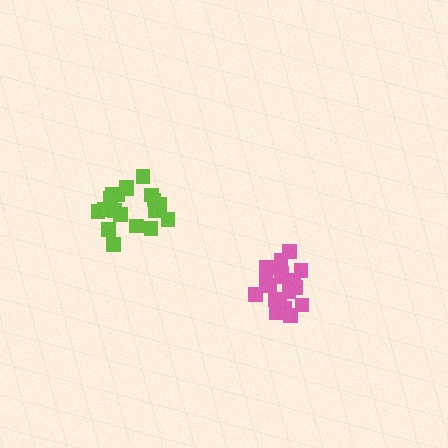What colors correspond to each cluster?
The clusters are colored: pink, lime.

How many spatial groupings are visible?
There are 2 spatial groupings.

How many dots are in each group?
Group 1: 19 dots, Group 2: 19 dots (38 total).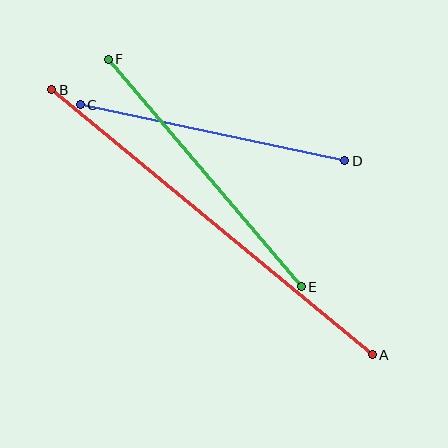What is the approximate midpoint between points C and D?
The midpoint is at approximately (213, 133) pixels.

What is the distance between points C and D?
The distance is approximately 270 pixels.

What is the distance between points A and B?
The distance is approximately 416 pixels.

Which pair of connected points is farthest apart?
Points A and B are farthest apart.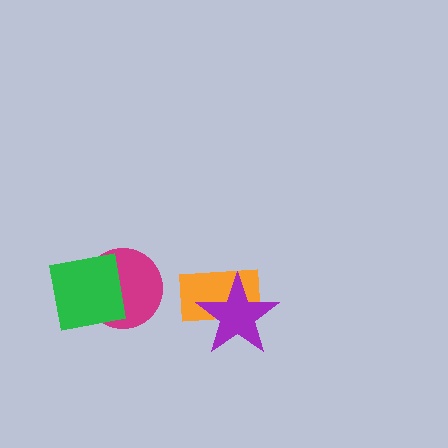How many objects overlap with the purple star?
1 object overlaps with the purple star.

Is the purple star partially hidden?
No, no other shape covers it.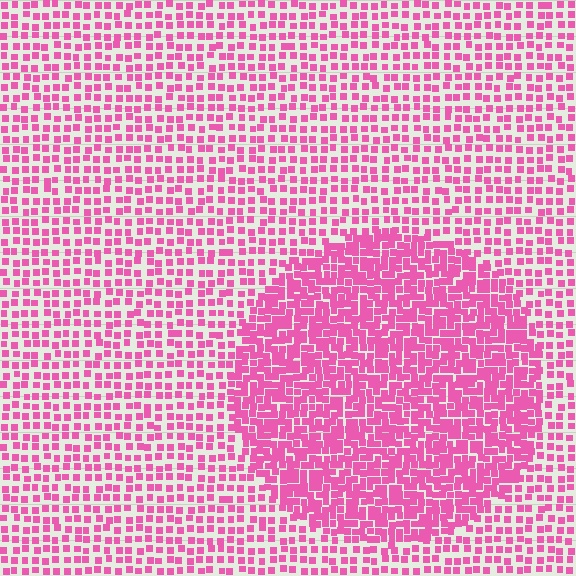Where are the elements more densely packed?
The elements are more densely packed inside the circle boundary.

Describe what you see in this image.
The image contains small pink elements arranged at two different densities. A circle-shaped region is visible where the elements are more densely packed than the surrounding area.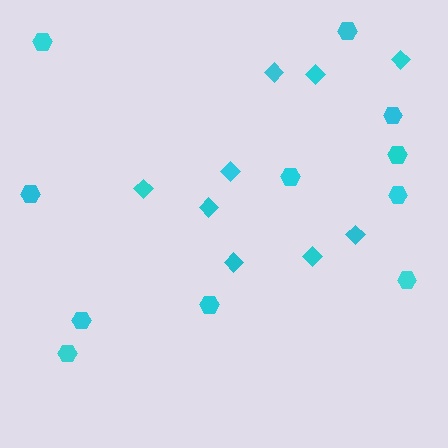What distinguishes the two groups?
There are 2 groups: one group of hexagons (11) and one group of diamonds (9).